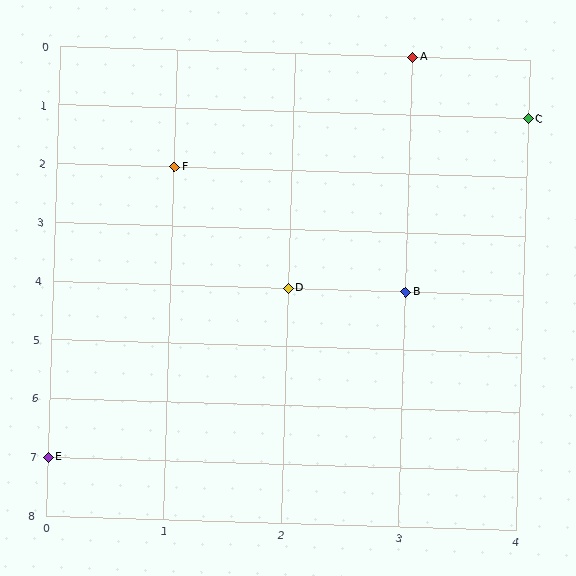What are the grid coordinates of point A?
Point A is at grid coordinates (3, 0).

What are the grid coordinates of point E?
Point E is at grid coordinates (0, 7).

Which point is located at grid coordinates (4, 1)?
Point C is at (4, 1).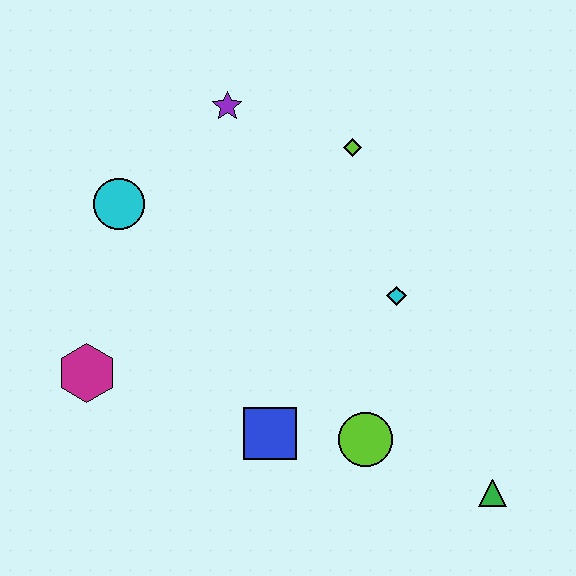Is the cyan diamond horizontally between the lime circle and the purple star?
No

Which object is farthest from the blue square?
The purple star is farthest from the blue square.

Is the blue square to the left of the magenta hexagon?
No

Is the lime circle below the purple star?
Yes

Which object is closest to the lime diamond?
The purple star is closest to the lime diamond.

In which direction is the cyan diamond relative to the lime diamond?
The cyan diamond is below the lime diamond.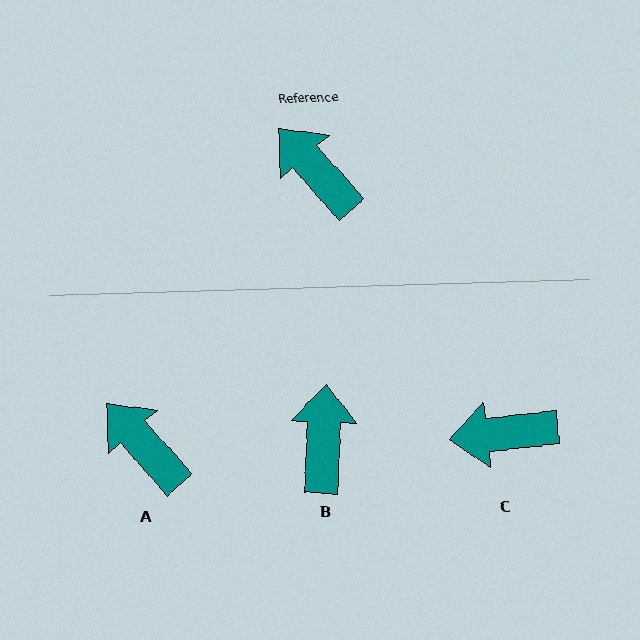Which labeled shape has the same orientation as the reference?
A.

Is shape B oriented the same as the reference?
No, it is off by about 45 degrees.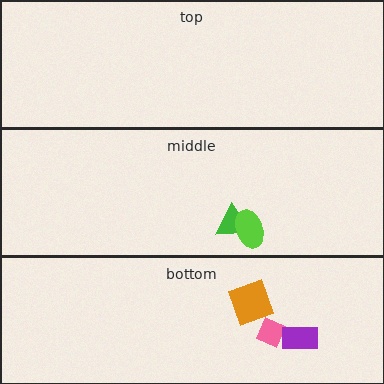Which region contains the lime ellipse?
The middle region.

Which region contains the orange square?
The bottom region.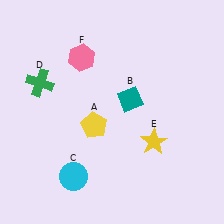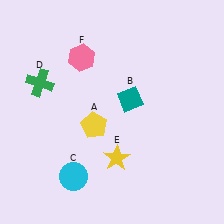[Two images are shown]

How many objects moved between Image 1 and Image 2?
1 object moved between the two images.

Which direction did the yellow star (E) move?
The yellow star (E) moved left.